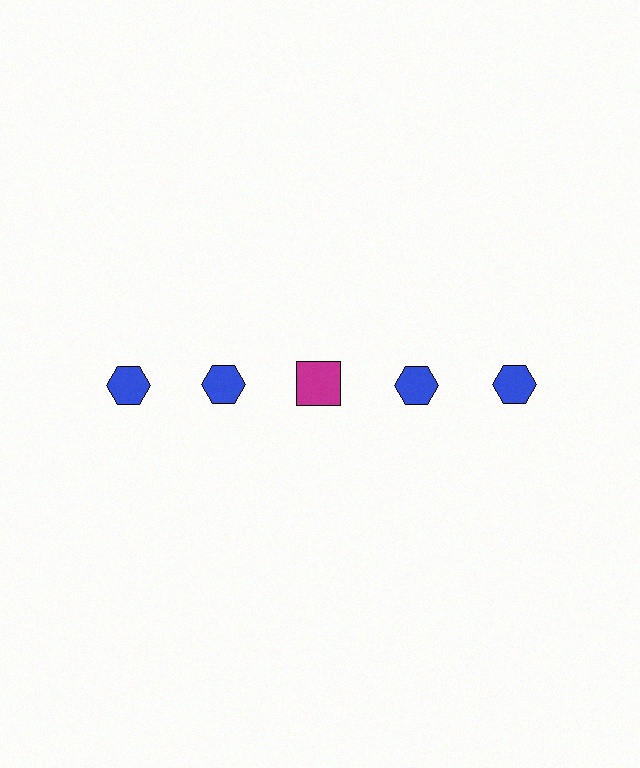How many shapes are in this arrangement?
There are 5 shapes arranged in a grid pattern.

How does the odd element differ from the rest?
It differs in both color (magenta instead of blue) and shape (square instead of hexagon).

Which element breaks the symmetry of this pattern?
The magenta square in the top row, center column breaks the symmetry. All other shapes are blue hexagons.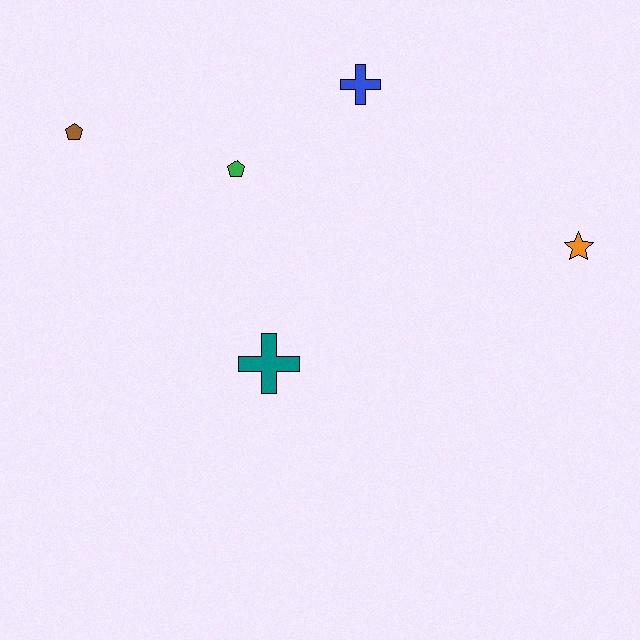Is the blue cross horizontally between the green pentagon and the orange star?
Yes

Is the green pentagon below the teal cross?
No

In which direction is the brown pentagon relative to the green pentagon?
The brown pentagon is to the left of the green pentagon.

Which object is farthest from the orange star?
The brown pentagon is farthest from the orange star.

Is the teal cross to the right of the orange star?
No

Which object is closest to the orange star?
The blue cross is closest to the orange star.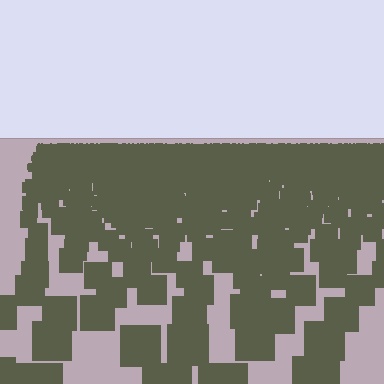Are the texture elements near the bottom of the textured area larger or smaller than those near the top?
Larger. Near the bottom, elements are closer to the viewer and appear at a bigger on-screen size.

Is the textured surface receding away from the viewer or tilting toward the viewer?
The surface is receding away from the viewer. Texture elements get smaller and denser toward the top.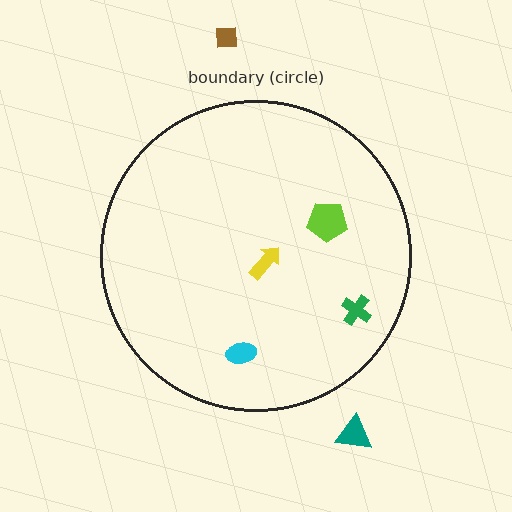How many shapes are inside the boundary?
4 inside, 2 outside.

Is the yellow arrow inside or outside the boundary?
Inside.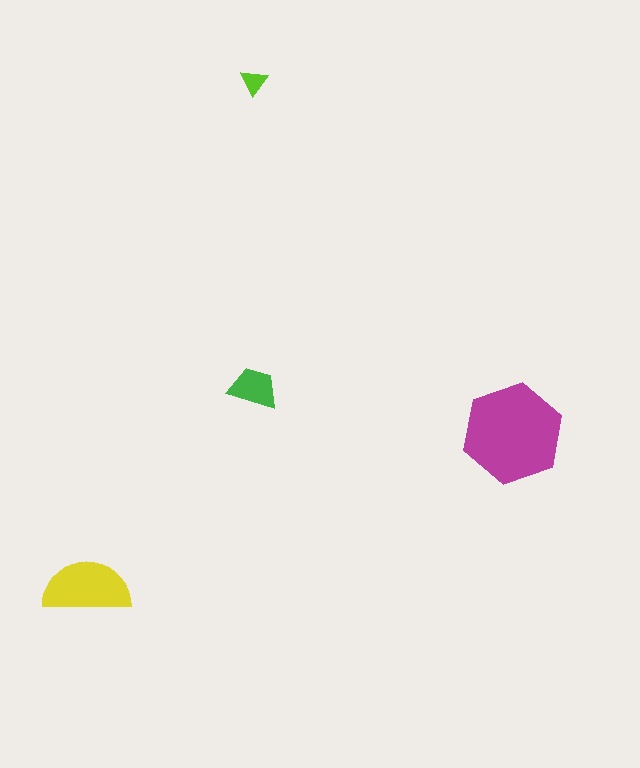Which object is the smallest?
The lime triangle.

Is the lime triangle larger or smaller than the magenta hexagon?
Smaller.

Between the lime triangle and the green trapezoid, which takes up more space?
The green trapezoid.